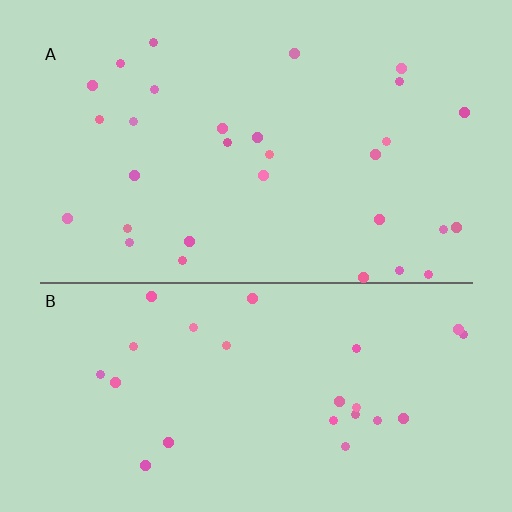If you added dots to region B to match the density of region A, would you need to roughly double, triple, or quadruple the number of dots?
Approximately double.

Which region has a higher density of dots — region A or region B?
A (the top).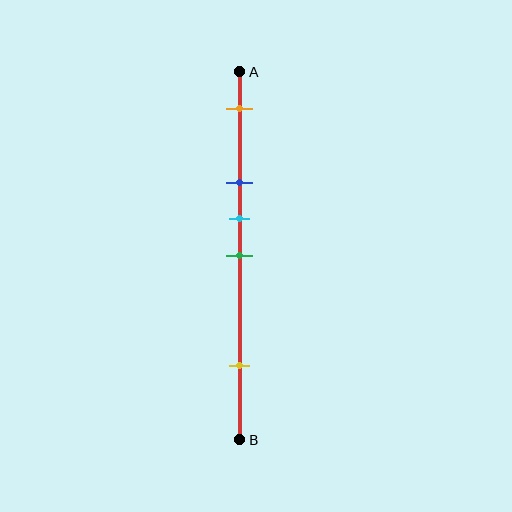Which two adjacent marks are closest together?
The cyan and green marks are the closest adjacent pair.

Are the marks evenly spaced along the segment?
No, the marks are not evenly spaced.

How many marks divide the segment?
There are 5 marks dividing the segment.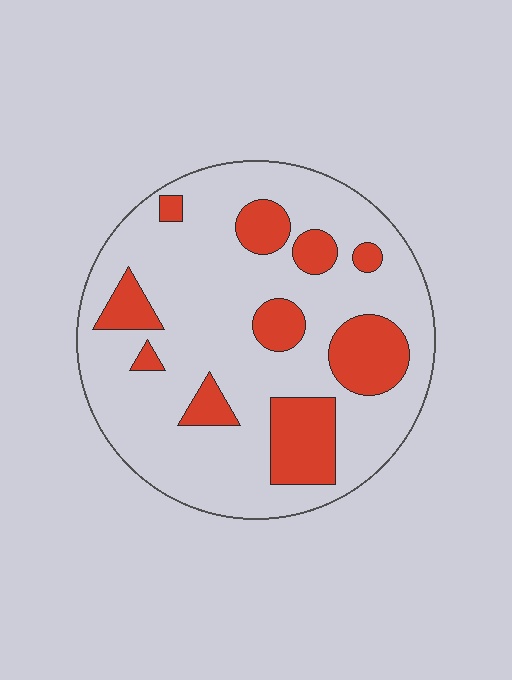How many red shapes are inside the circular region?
10.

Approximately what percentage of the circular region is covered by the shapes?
Approximately 25%.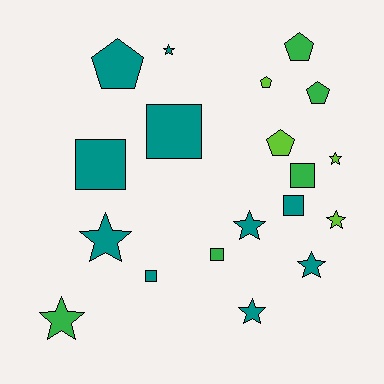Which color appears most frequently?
Teal, with 10 objects.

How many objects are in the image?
There are 19 objects.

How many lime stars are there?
There are 2 lime stars.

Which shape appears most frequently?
Star, with 8 objects.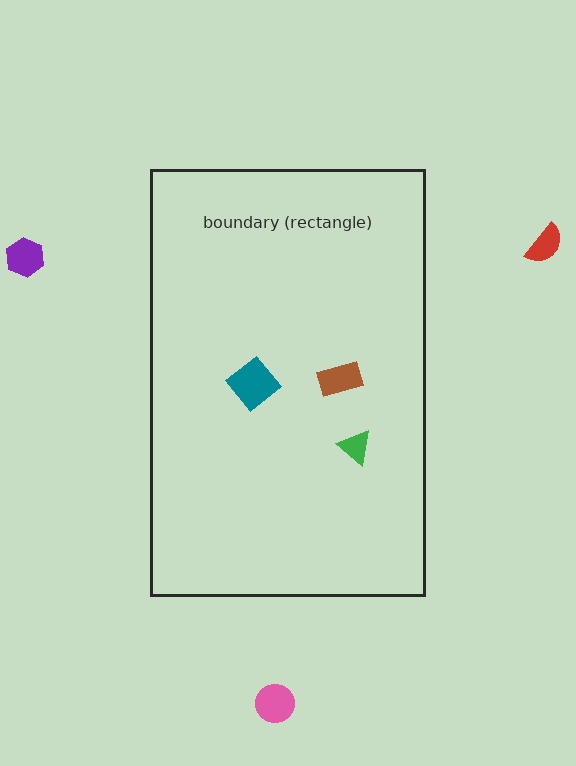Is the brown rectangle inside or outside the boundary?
Inside.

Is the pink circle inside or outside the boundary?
Outside.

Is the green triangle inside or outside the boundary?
Inside.